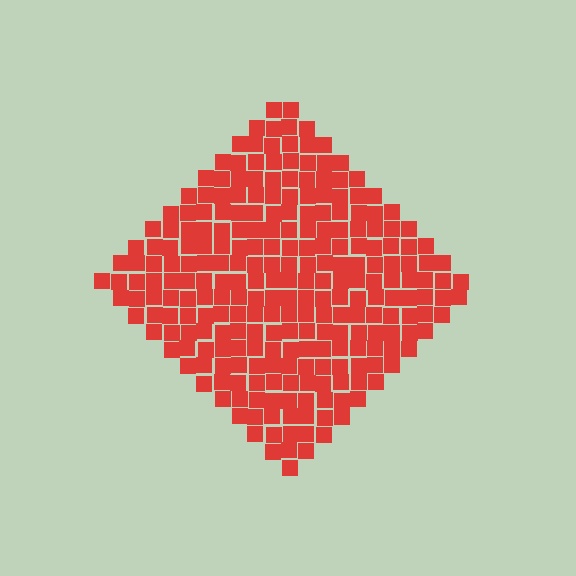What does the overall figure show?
The overall figure shows a diamond.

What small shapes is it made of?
It is made of small squares.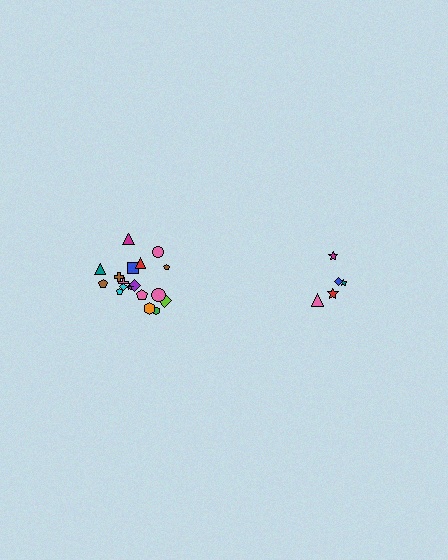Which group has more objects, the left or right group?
The left group.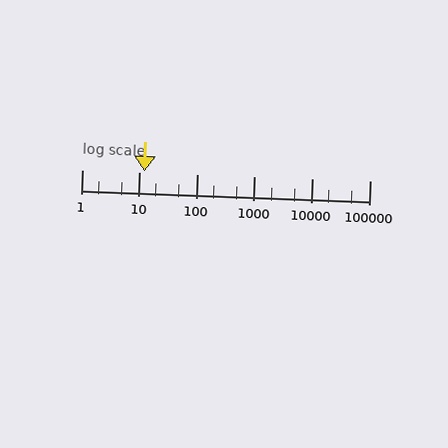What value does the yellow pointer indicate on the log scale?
The pointer indicates approximately 12.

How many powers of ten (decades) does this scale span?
The scale spans 5 decades, from 1 to 100000.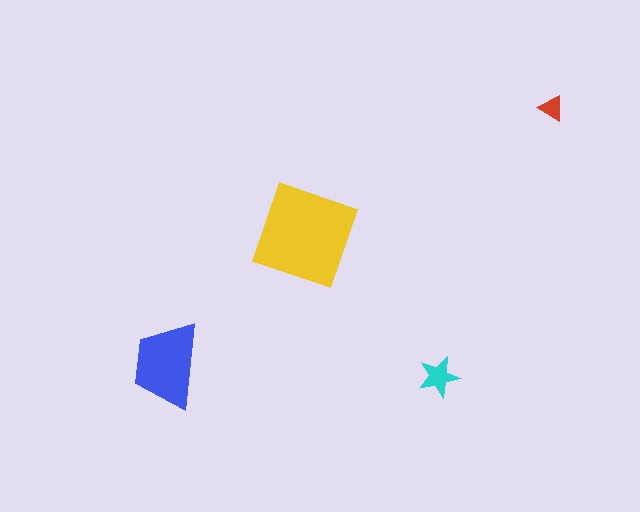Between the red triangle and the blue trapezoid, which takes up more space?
The blue trapezoid.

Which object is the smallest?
The red triangle.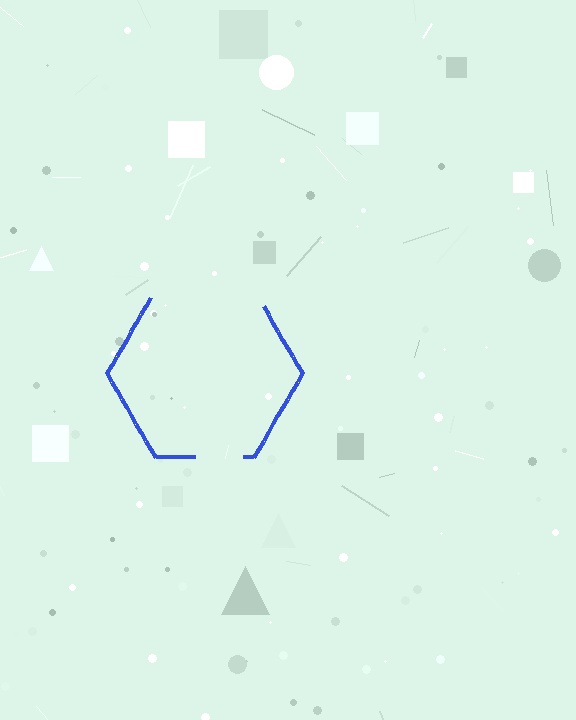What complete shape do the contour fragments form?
The contour fragments form a hexagon.